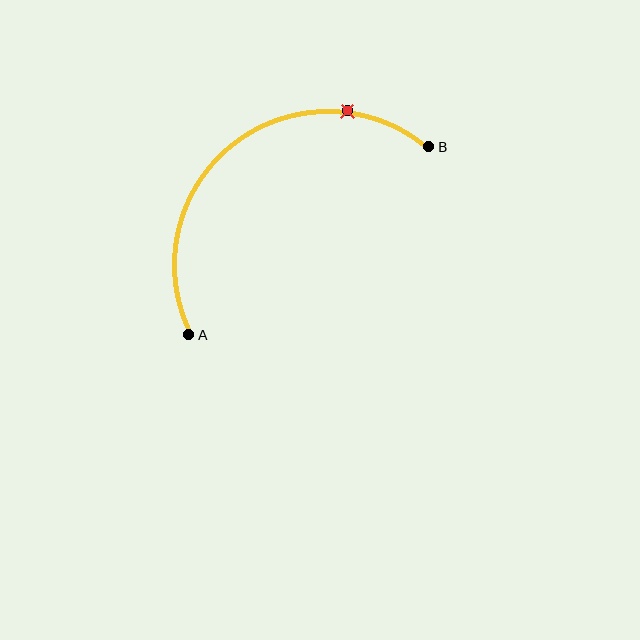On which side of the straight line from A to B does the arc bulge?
The arc bulges above and to the left of the straight line connecting A and B.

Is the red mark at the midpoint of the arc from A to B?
No. The red mark lies on the arc but is closer to endpoint B. The arc midpoint would be at the point on the curve equidistant along the arc from both A and B.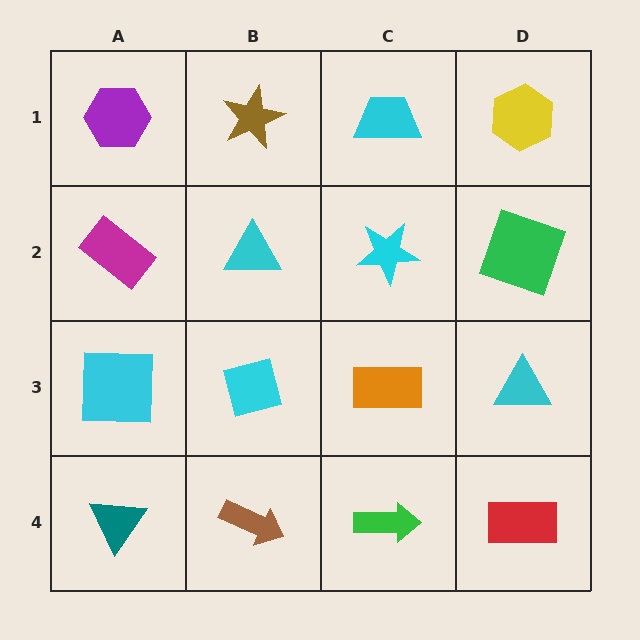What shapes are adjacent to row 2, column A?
A purple hexagon (row 1, column A), a cyan square (row 3, column A), a cyan triangle (row 2, column B).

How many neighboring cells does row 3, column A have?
3.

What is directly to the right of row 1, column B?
A cyan trapezoid.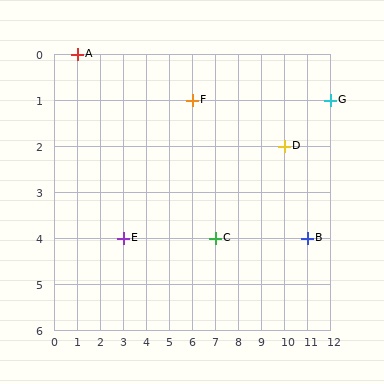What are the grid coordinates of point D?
Point D is at grid coordinates (10, 2).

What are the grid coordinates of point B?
Point B is at grid coordinates (11, 4).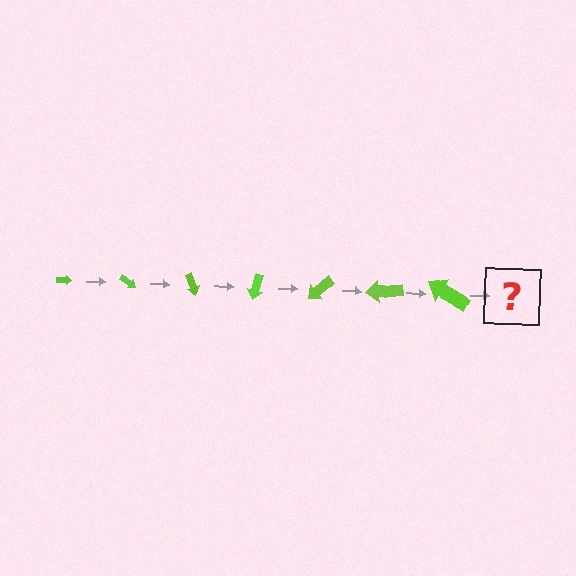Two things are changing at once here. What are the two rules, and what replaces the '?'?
The two rules are that the arrow grows larger each step and it rotates 35 degrees each step. The '?' should be an arrow, larger than the previous one and rotated 245 degrees from the start.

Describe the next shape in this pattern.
It should be an arrow, larger than the previous one and rotated 245 degrees from the start.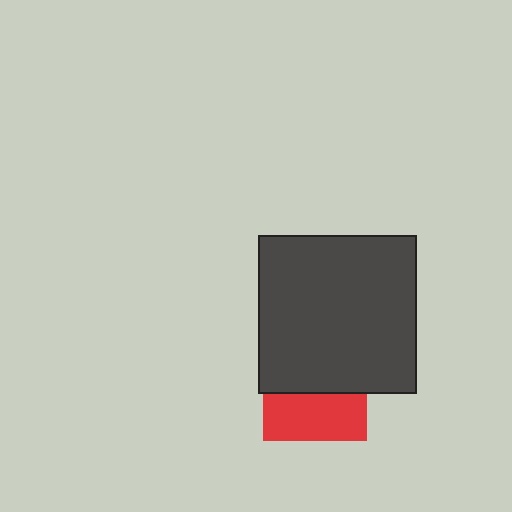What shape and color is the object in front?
The object in front is a dark gray square.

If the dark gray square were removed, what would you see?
You would see the complete red square.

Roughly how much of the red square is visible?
About half of it is visible (roughly 46%).